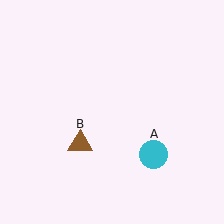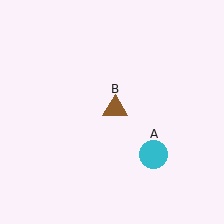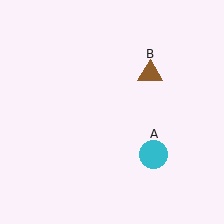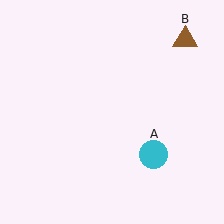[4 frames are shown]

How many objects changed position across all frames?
1 object changed position: brown triangle (object B).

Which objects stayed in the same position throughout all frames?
Cyan circle (object A) remained stationary.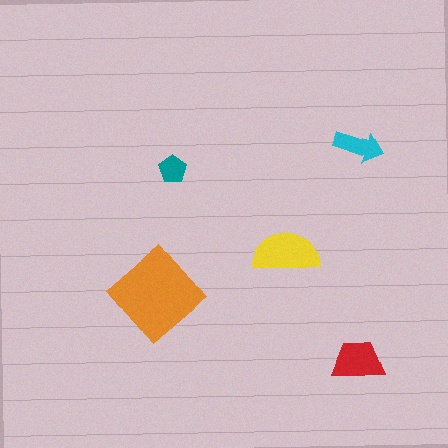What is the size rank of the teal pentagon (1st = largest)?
5th.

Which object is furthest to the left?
The orange diamond is leftmost.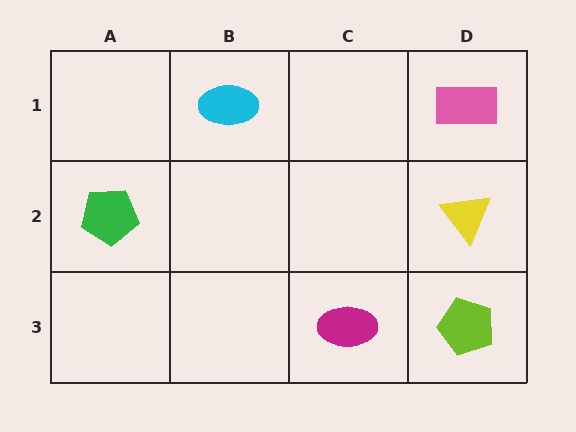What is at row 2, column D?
A yellow triangle.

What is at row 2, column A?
A green pentagon.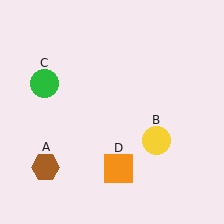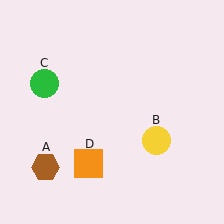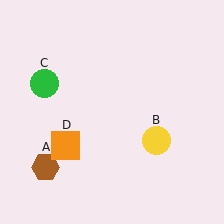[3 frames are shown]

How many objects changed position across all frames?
1 object changed position: orange square (object D).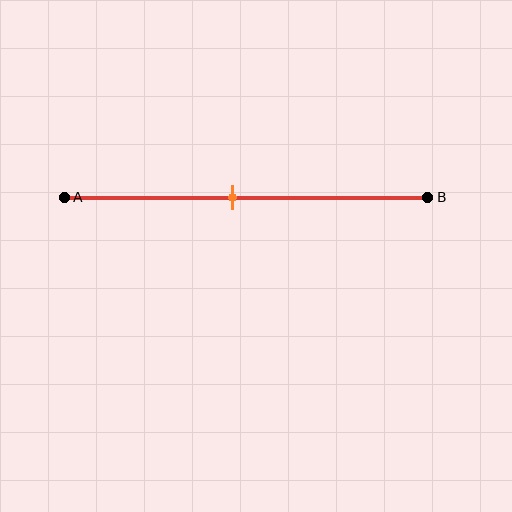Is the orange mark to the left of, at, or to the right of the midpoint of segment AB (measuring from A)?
The orange mark is to the left of the midpoint of segment AB.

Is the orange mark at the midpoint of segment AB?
No, the mark is at about 45% from A, not at the 50% midpoint.